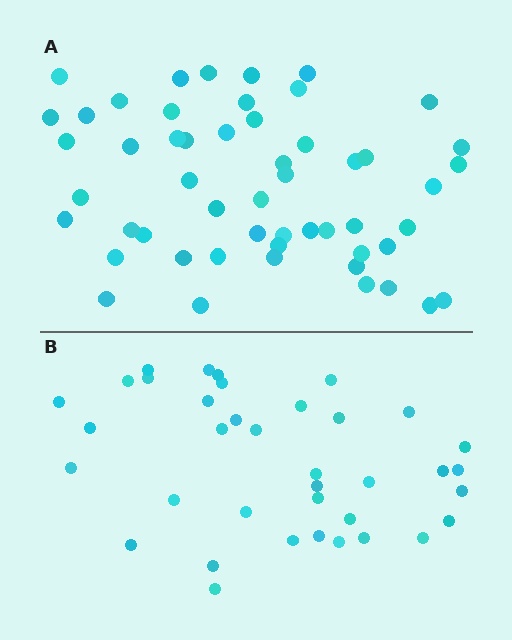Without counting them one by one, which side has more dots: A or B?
Region A (the top region) has more dots.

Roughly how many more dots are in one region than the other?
Region A has approximately 15 more dots than region B.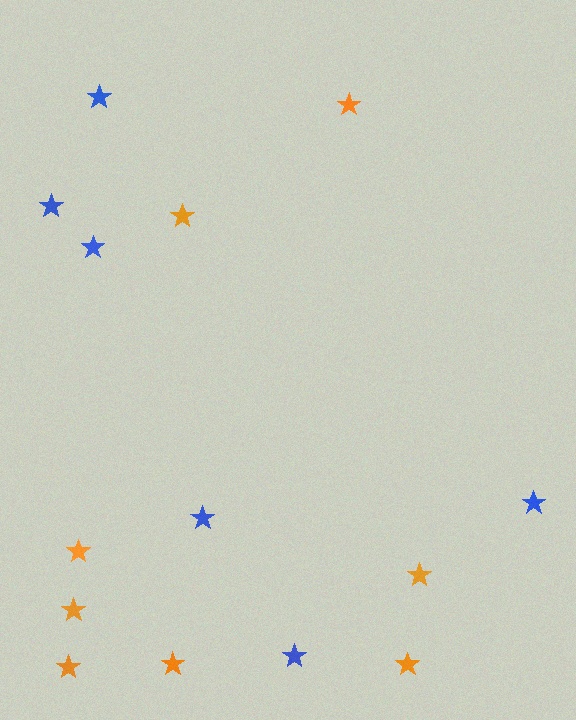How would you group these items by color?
There are 2 groups: one group of orange stars (8) and one group of blue stars (6).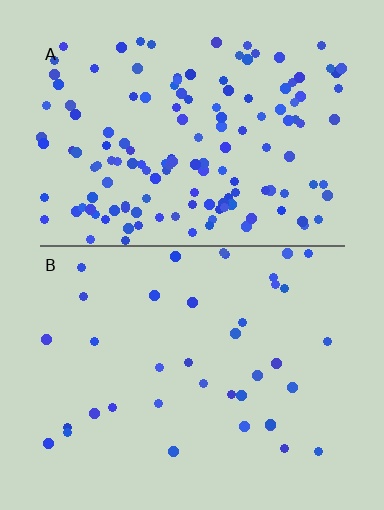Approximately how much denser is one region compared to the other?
Approximately 3.7× — region A over region B.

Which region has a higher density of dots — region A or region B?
A (the top).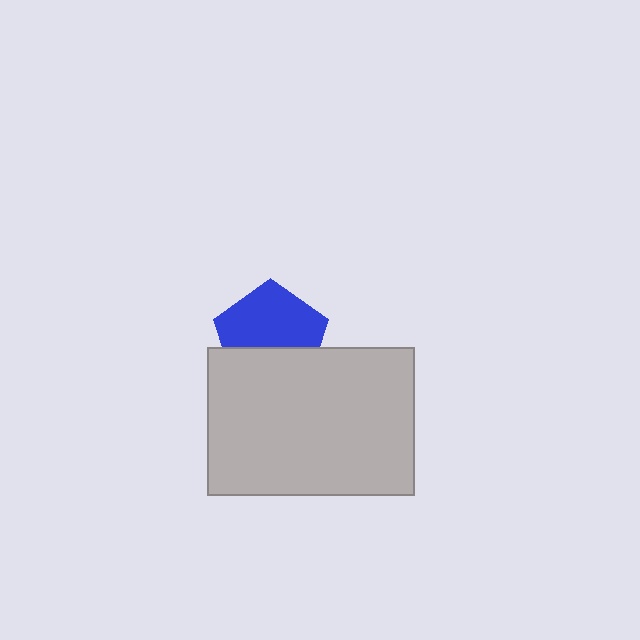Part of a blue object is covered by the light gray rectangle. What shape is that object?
It is a pentagon.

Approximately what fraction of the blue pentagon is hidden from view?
Roughly 39% of the blue pentagon is hidden behind the light gray rectangle.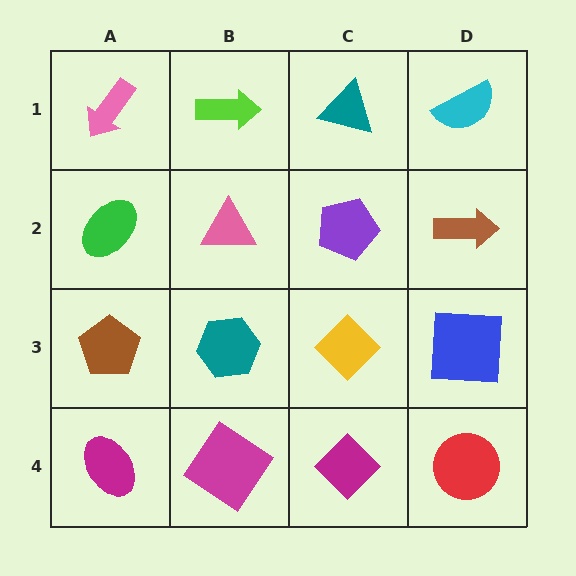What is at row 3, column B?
A teal hexagon.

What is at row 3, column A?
A brown pentagon.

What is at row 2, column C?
A purple pentagon.